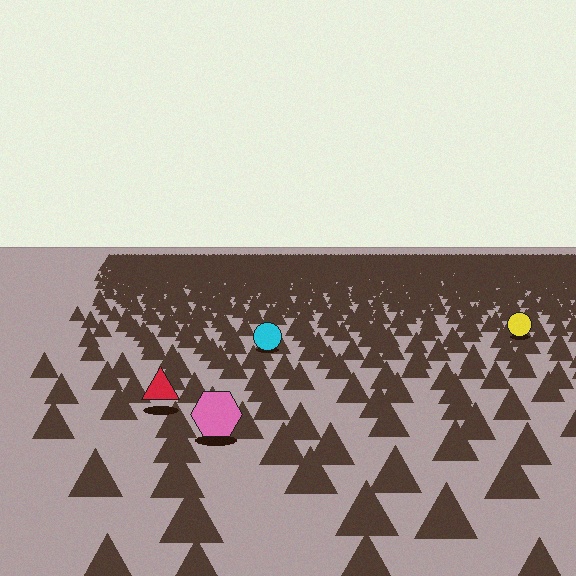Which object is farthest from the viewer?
The yellow circle is farthest from the viewer. It appears smaller and the ground texture around it is denser.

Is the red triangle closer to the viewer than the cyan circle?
Yes. The red triangle is closer — you can tell from the texture gradient: the ground texture is coarser near it.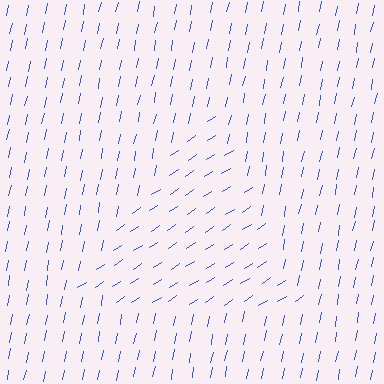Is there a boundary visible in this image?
Yes, there is a texture boundary formed by a change in line orientation.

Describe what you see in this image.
The image is filled with small blue line segments. A triangle region in the image has lines oriented differently from the surrounding lines, creating a visible texture boundary.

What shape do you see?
I see a triangle.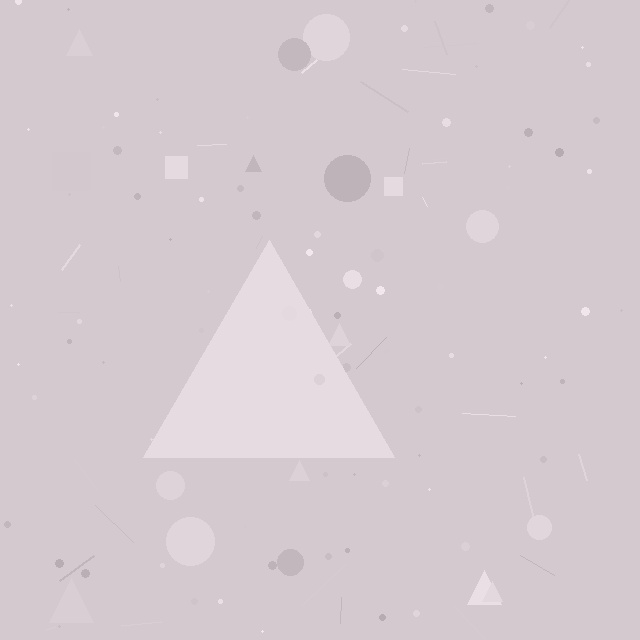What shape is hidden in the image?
A triangle is hidden in the image.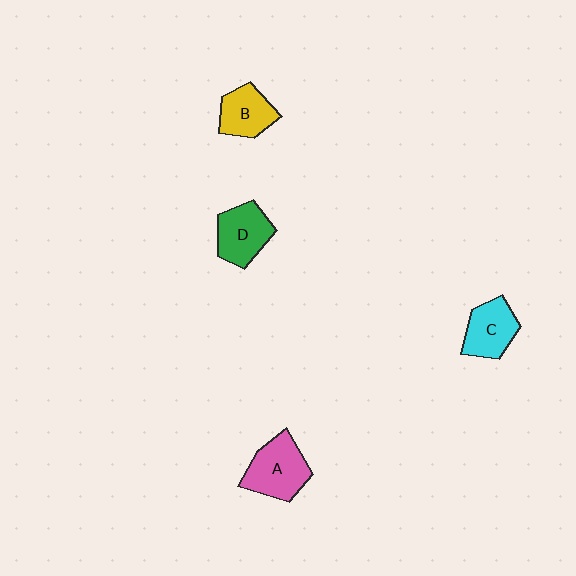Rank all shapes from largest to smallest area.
From largest to smallest: A (pink), D (green), C (cyan), B (yellow).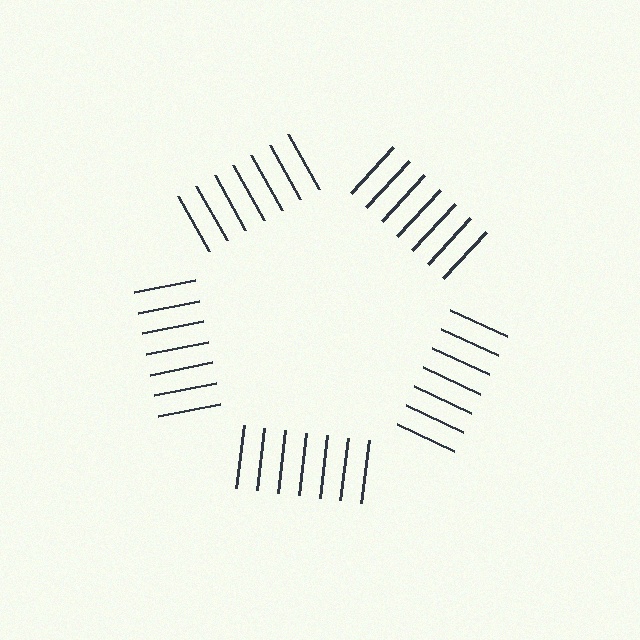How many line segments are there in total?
35 — 7 along each of the 5 edges.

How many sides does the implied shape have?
5 sides — the line-ends trace a pentagon.